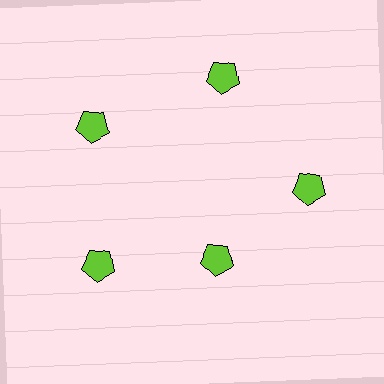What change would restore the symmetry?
The symmetry would be restored by moving it outward, back onto the ring so that all 5 pentagons sit at equal angles and equal distance from the center.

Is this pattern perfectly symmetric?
No. The 5 lime pentagons are arranged in a ring, but one element near the 5 o'clock position is pulled inward toward the center, breaking the 5-fold rotational symmetry.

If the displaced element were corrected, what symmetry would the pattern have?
It would have 5-fold rotational symmetry — the pattern would map onto itself every 72 degrees.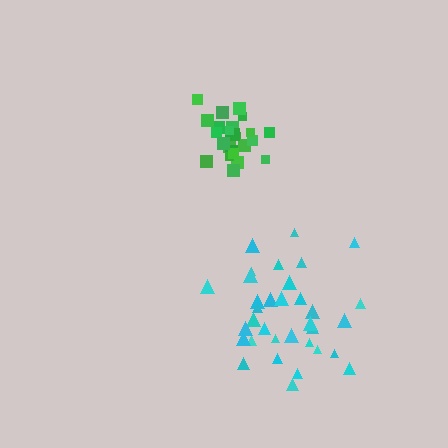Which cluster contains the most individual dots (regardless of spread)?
Cyan (34).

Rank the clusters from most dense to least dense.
green, cyan.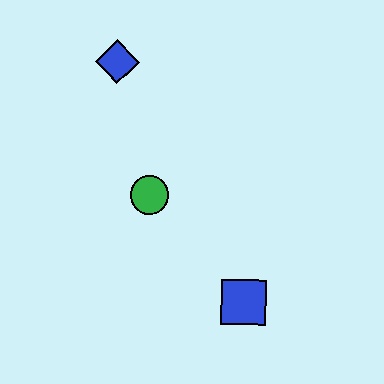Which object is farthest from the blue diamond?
The blue square is farthest from the blue diamond.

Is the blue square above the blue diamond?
No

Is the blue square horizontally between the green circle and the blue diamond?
No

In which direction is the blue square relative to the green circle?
The blue square is below the green circle.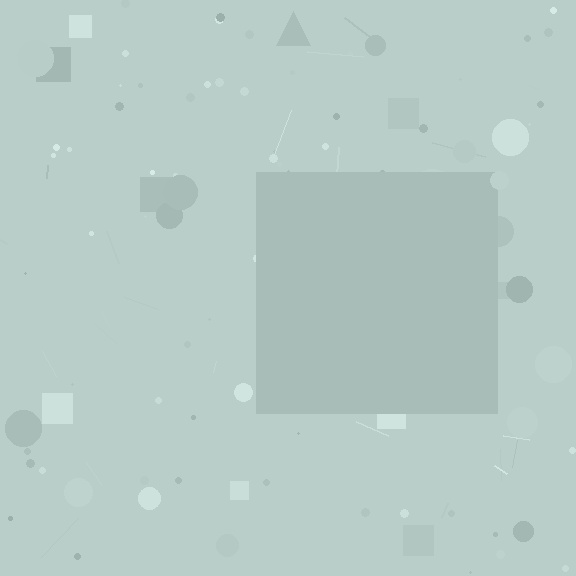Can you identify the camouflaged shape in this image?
The camouflaged shape is a square.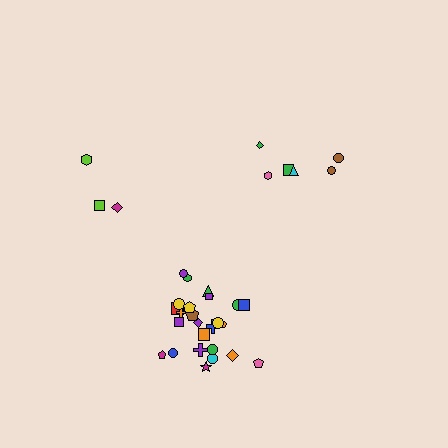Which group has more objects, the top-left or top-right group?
The top-right group.